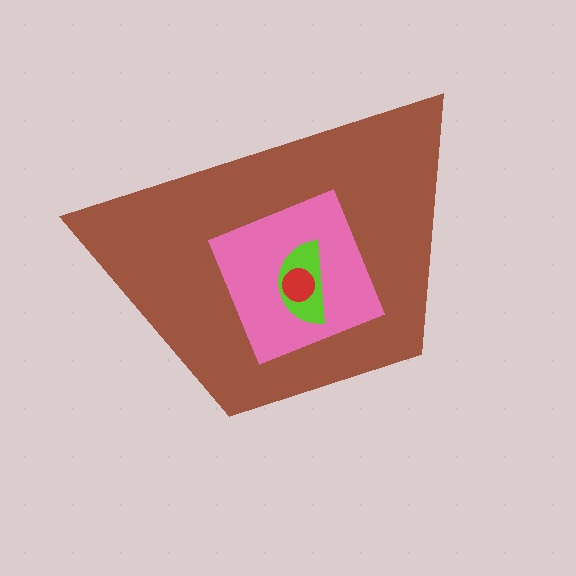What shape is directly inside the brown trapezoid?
The pink diamond.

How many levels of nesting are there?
4.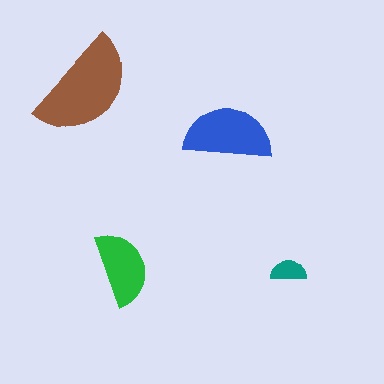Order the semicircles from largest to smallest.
the brown one, the blue one, the green one, the teal one.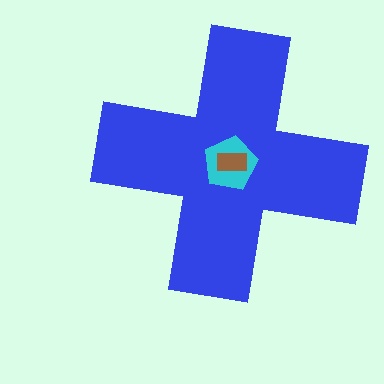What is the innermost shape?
The brown rectangle.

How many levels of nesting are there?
3.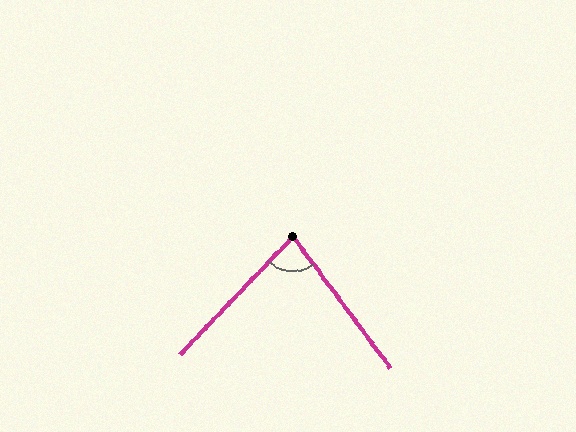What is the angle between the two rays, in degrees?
Approximately 80 degrees.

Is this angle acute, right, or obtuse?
It is acute.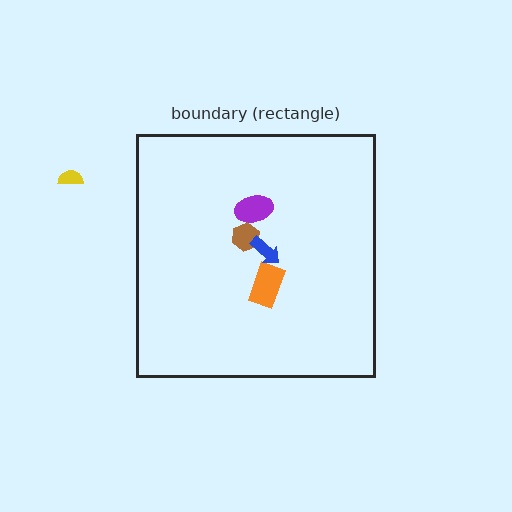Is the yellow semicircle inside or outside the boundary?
Outside.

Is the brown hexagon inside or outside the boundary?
Inside.